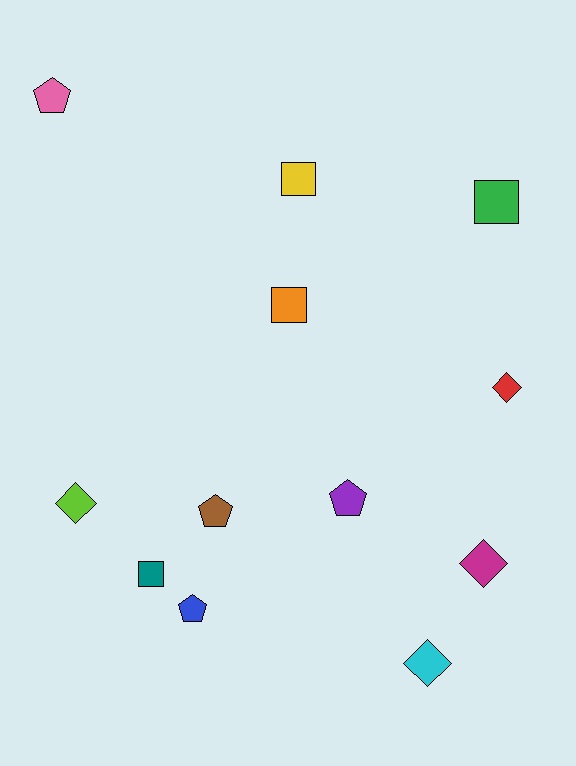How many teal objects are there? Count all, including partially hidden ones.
There is 1 teal object.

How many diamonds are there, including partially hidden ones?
There are 4 diamonds.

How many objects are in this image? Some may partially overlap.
There are 12 objects.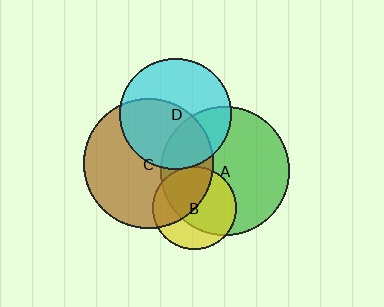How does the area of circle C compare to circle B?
Approximately 2.4 times.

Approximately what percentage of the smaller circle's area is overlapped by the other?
Approximately 30%.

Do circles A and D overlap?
Yes.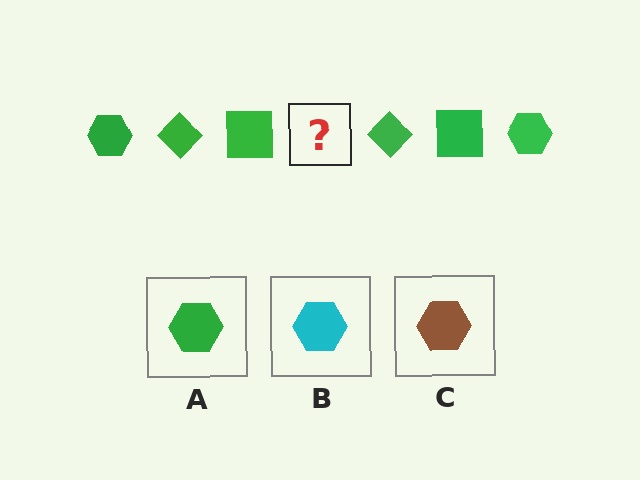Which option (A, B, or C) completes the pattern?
A.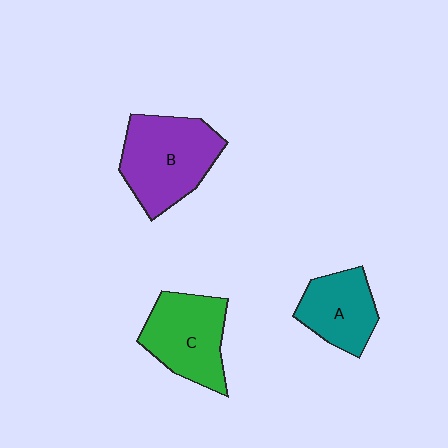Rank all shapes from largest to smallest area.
From largest to smallest: B (purple), C (green), A (teal).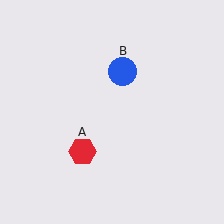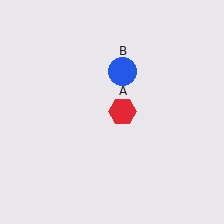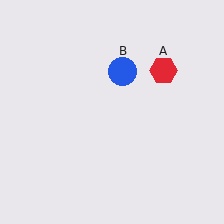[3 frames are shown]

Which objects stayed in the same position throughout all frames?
Blue circle (object B) remained stationary.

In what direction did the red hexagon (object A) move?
The red hexagon (object A) moved up and to the right.